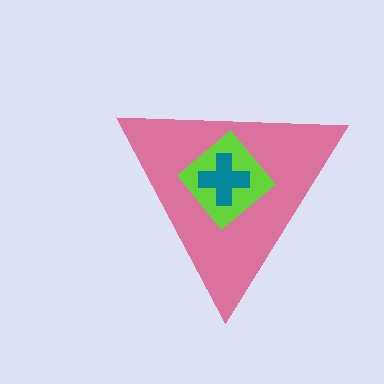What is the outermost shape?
The pink triangle.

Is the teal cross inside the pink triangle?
Yes.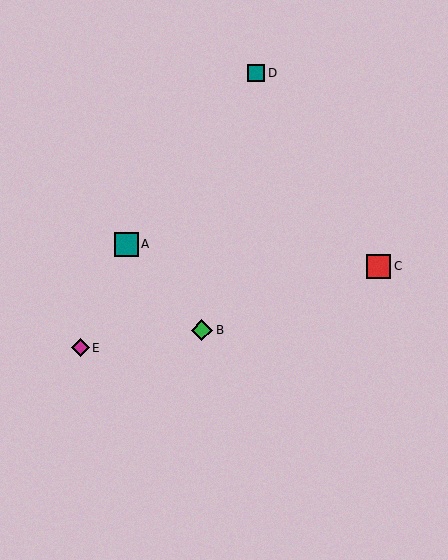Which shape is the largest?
The teal square (labeled A) is the largest.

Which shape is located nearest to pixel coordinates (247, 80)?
The teal square (labeled D) at (256, 73) is nearest to that location.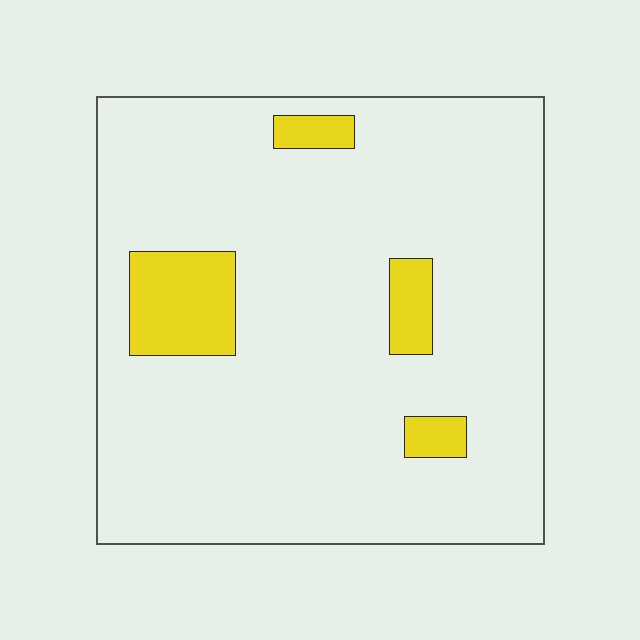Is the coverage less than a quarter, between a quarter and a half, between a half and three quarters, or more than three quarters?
Less than a quarter.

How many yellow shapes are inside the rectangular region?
4.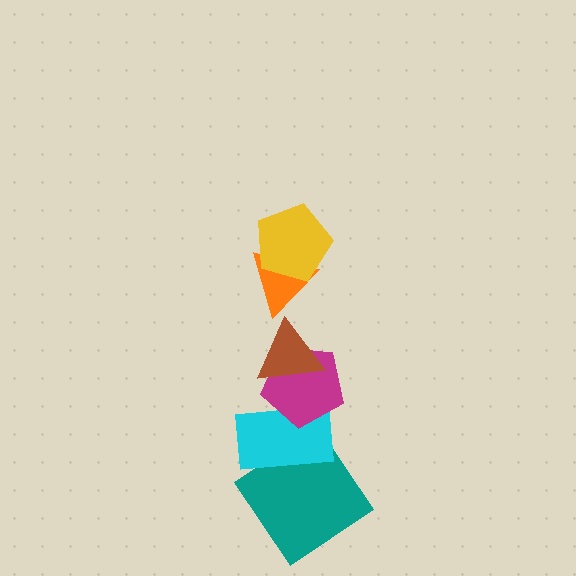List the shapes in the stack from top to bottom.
From top to bottom: the yellow pentagon, the orange triangle, the brown triangle, the magenta pentagon, the cyan rectangle, the teal diamond.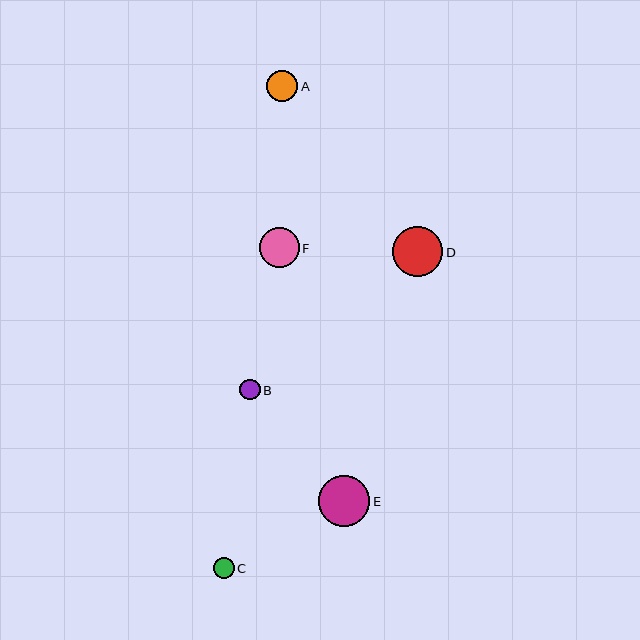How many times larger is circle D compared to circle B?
Circle D is approximately 2.5 times the size of circle B.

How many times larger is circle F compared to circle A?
Circle F is approximately 1.3 times the size of circle A.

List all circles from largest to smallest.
From largest to smallest: E, D, F, A, C, B.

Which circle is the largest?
Circle E is the largest with a size of approximately 51 pixels.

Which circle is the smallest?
Circle B is the smallest with a size of approximately 20 pixels.